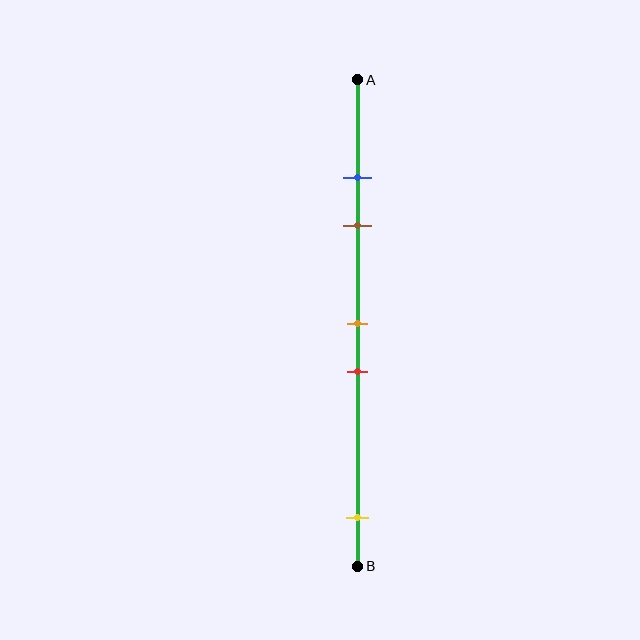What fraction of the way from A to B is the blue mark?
The blue mark is approximately 20% (0.2) of the way from A to B.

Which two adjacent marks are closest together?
The blue and brown marks are the closest adjacent pair.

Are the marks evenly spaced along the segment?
No, the marks are not evenly spaced.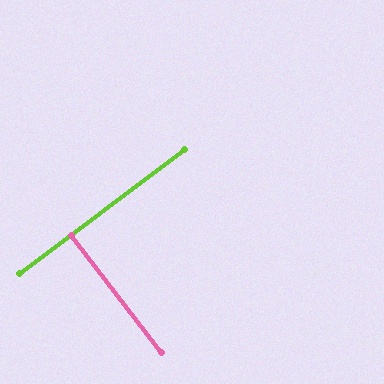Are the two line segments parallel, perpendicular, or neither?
Perpendicular — they meet at approximately 89°.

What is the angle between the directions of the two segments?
Approximately 89 degrees.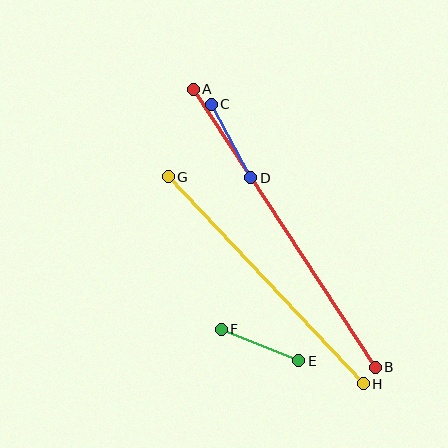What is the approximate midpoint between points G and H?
The midpoint is at approximately (266, 280) pixels.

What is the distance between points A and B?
The distance is approximately 332 pixels.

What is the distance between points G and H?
The distance is approximately 284 pixels.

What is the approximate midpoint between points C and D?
The midpoint is at approximately (231, 141) pixels.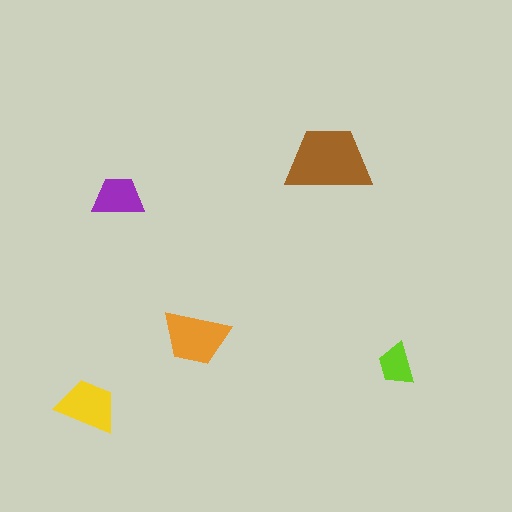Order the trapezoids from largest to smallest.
the brown one, the orange one, the yellow one, the purple one, the lime one.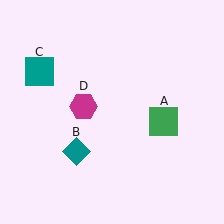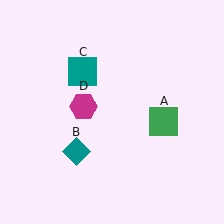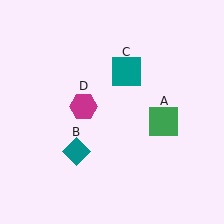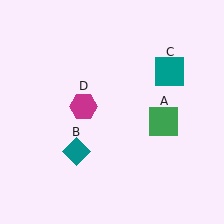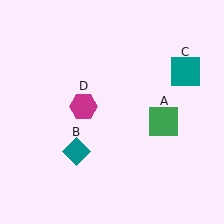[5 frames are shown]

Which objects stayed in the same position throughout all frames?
Green square (object A) and teal diamond (object B) and magenta hexagon (object D) remained stationary.